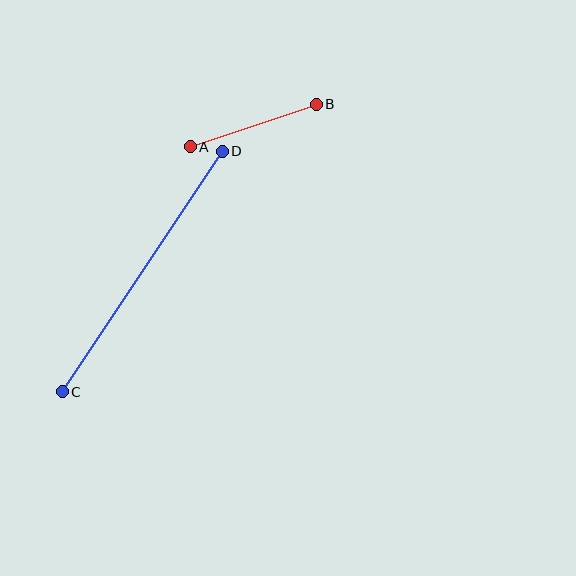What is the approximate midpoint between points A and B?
The midpoint is at approximately (253, 126) pixels.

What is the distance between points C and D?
The distance is approximately 289 pixels.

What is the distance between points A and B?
The distance is approximately 133 pixels.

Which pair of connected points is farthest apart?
Points C and D are farthest apart.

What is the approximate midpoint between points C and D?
The midpoint is at approximately (142, 271) pixels.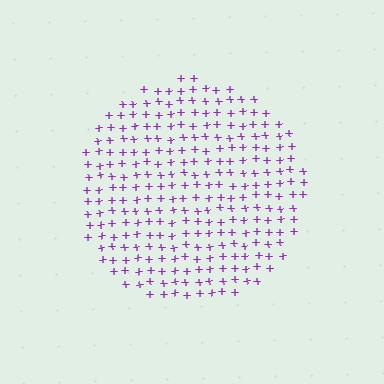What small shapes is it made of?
It is made of small plus signs.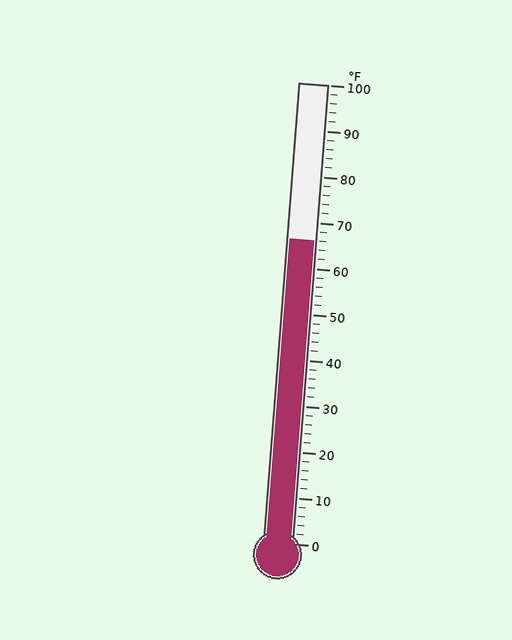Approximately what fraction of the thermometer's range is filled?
The thermometer is filled to approximately 65% of its range.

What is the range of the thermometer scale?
The thermometer scale ranges from 0°F to 100°F.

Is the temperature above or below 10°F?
The temperature is above 10°F.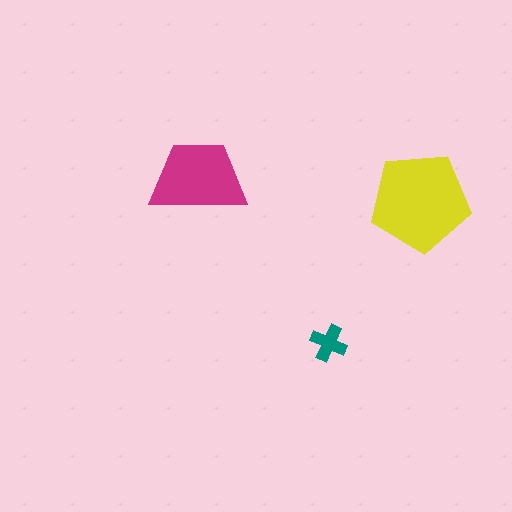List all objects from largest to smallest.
The yellow pentagon, the magenta trapezoid, the teal cross.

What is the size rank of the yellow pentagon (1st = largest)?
1st.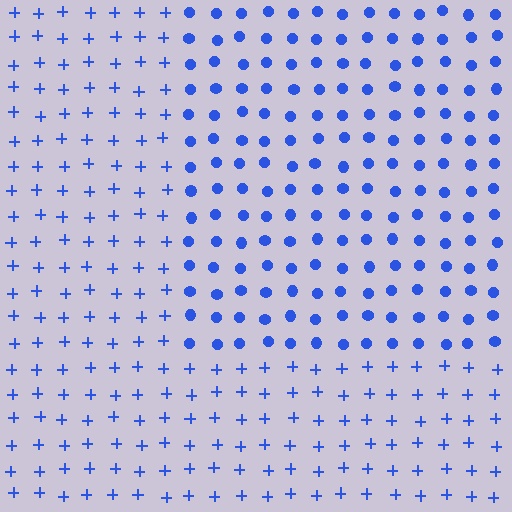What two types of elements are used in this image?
The image uses circles inside the rectangle region and plus signs outside it.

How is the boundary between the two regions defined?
The boundary is defined by a change in element shape: circles inside vs. plus signs outside. All elements share the same color and spacing.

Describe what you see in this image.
The image is filled with small blue elements arranged in a uniform grid. A rectangle-shaped region contains circles, while the surrounding area contains plus signs. The boundary is defined purely by the change in element shape.